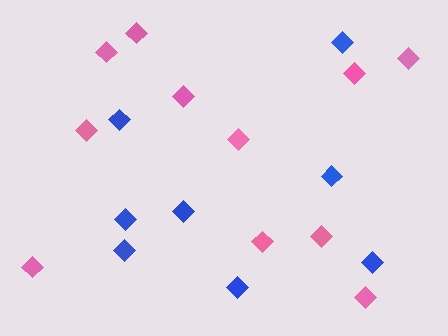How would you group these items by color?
There are 2 groups: one group of pink diamonds (11) and one group of blue diamonds (8).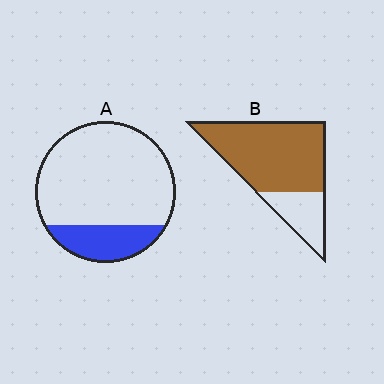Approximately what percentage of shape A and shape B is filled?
A is approximately 20% and B is approximately 75%.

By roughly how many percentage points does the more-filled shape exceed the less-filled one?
By roughly 55 percentage points (B over A).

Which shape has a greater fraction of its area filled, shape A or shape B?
Shape B.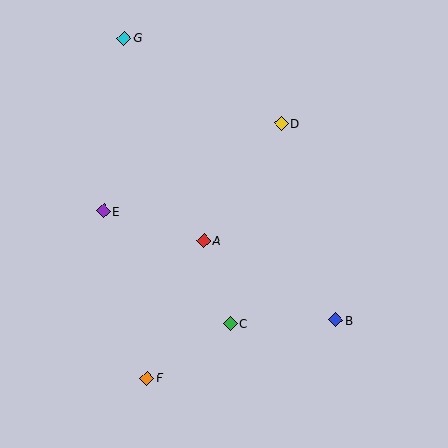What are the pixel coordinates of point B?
Point B is at (336, 320).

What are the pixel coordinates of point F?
Point F is at (147, 378).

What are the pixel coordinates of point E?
Point E is at (104, 211).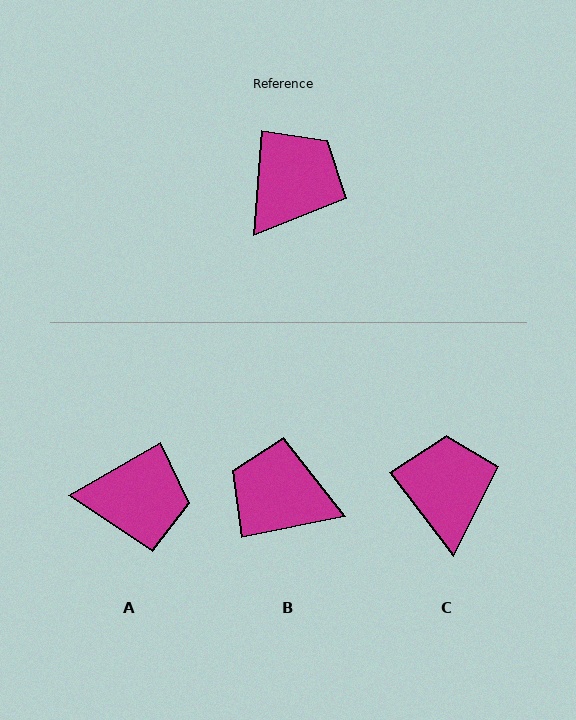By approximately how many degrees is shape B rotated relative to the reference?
Approximately 106 degrees counter-clockwise.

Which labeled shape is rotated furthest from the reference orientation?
B, about 106 degrees away.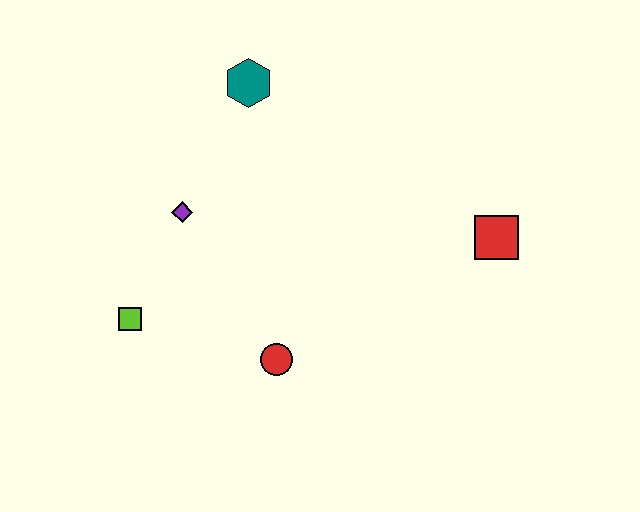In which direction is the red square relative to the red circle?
The red square is to the right of the red circle.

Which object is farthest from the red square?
The lime square is farthest from the red square.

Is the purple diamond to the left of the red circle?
Yes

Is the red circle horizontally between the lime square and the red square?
Yes